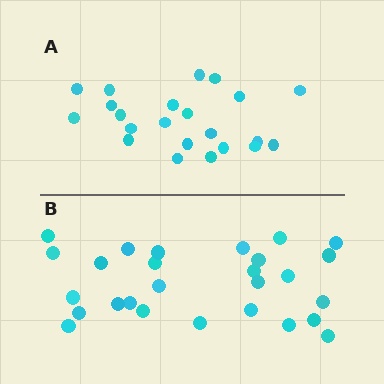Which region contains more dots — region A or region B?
Region B (the bottom region) has more dots.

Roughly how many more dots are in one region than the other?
Region B has about 5 more dots than region A.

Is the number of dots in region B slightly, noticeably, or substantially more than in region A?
Region B has only slightly more — the two regions are fairly close. The ratio is roughly 1.2 to 1.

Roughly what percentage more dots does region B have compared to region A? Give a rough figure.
About 25% more.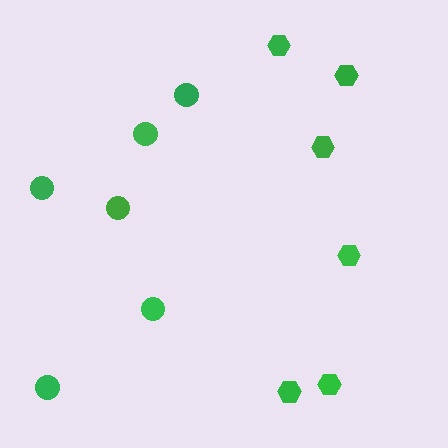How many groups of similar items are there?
There are 2 groups: one group of hexagons (6) and one group of circles (6).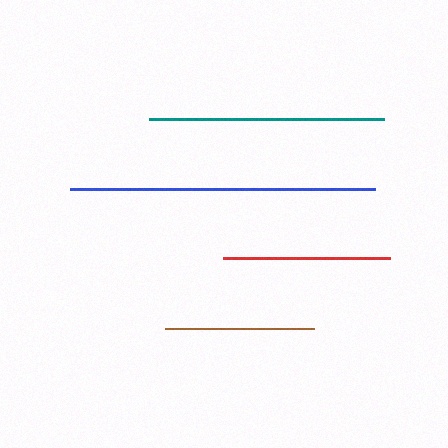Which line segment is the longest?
The blue line is the longest at approximately 306 pixels.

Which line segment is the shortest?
The brown line is the shortest at approximately 148 pixels.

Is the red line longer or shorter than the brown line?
The red line is longer than the brown line.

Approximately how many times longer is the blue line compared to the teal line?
The blue line is approximately 1.3 times the length of the teal line.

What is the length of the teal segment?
The teal segment is approximately 235 pixels long.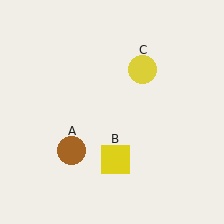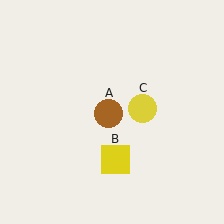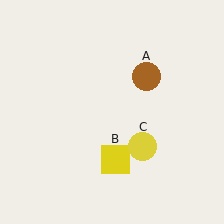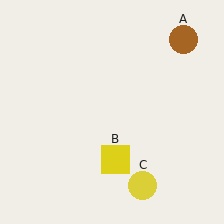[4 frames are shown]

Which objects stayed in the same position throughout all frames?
Yellow square (object B) remained stationary.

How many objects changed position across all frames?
2 objects changed position: brown circle (object A), yellow circle (object C).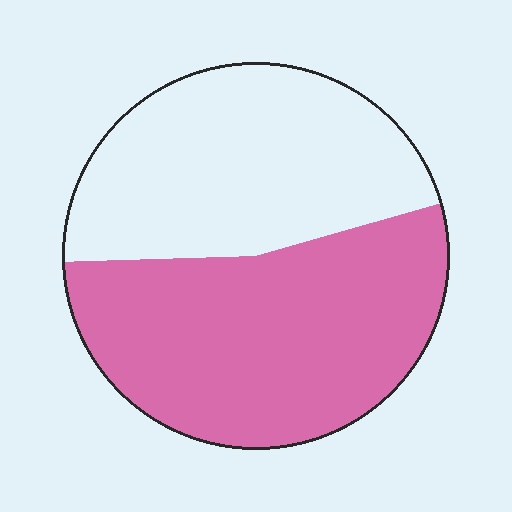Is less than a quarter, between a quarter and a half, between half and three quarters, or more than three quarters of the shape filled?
Between half and three quarters.